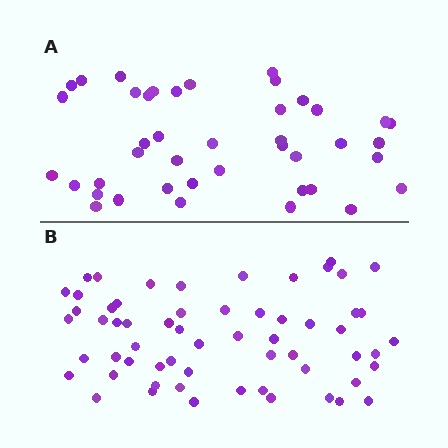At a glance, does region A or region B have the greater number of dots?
Region B (the bottom region) has more dots.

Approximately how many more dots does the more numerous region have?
Region B has approximately 20 more dots than region A.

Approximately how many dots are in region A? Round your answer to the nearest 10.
About 40 dots. (The exact count is 42, which rounds to 40.)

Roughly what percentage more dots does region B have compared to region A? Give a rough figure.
About 45% more.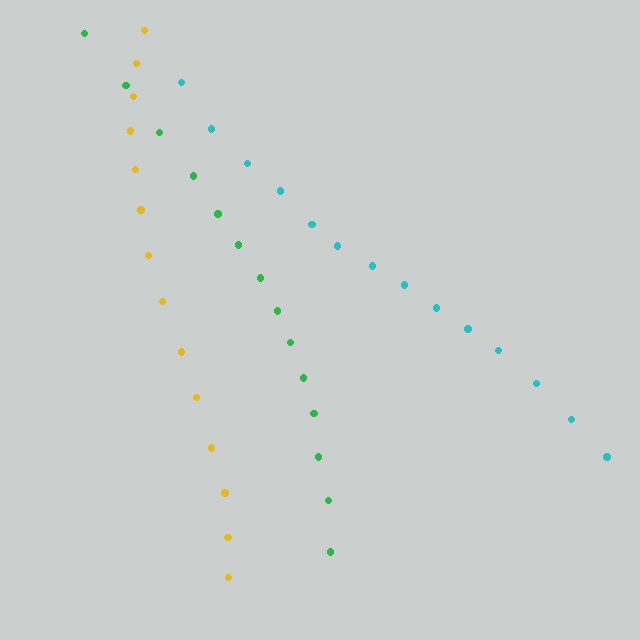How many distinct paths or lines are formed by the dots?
There are 3 distinct paths.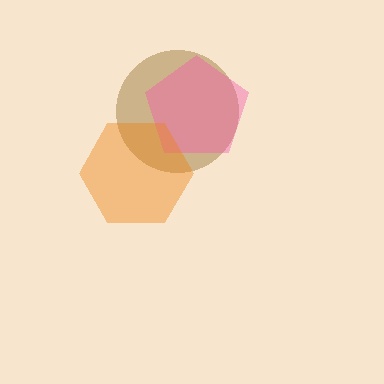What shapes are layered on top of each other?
The layered shapes are: a brown circle, a pink pentagon, an orange hexagon.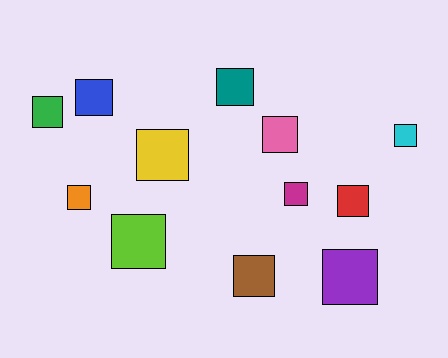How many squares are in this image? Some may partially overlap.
There are 12 squares.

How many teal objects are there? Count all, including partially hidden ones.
There is 1 teal object.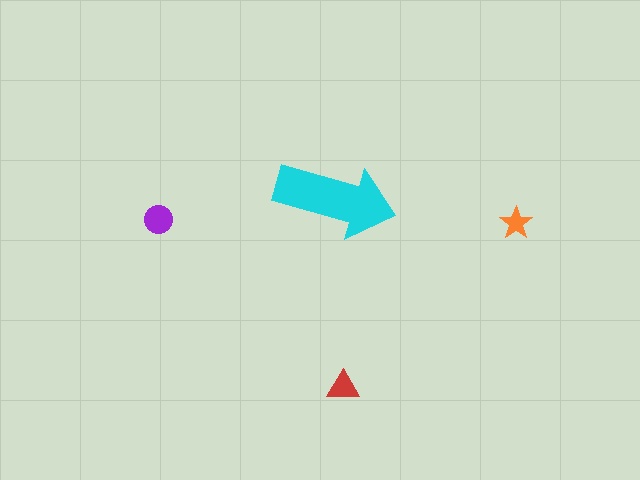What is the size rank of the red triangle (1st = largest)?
3rd.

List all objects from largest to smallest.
The cyan arrow, the purple circle, the red triangle, the orange star.